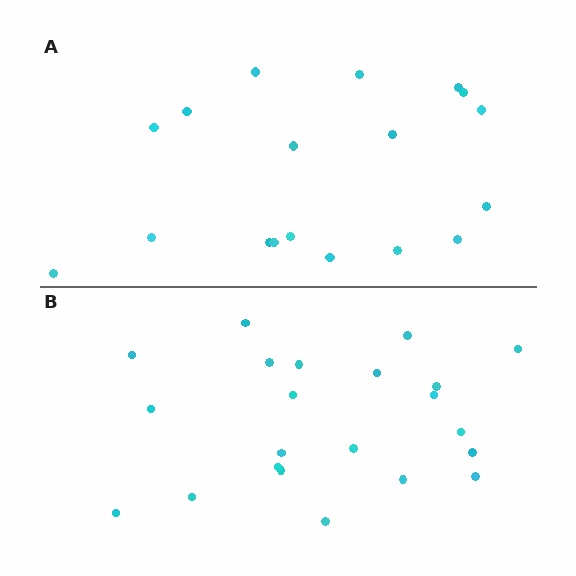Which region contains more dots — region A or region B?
Region B (the bottom region) has more dots.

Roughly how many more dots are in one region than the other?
Region B has about 4 more dots than region A.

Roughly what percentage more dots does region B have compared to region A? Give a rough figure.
About 20% more.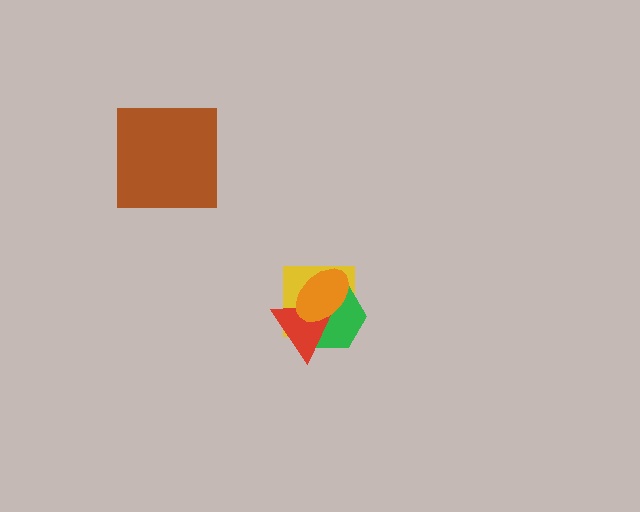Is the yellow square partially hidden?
Yes, it is partially covered by another shape.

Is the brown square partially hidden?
No, no other shape covers it.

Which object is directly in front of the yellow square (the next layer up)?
The green hexagon is directly in front of the yellow square.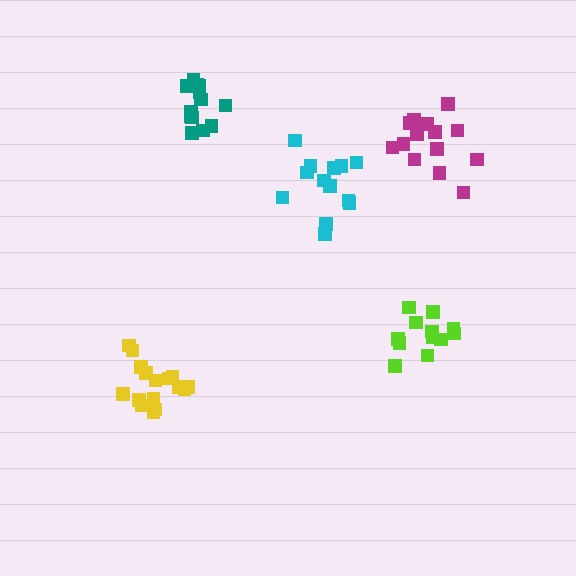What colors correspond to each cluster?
The clusters are colored: yellow, lime, teal, magenta, cyan.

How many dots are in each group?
Group 1: 16 dots, Group 2: 12 dots, Group 3: 13 dots, Group 4: 14 dots, Group 5: 13 dots (68 total).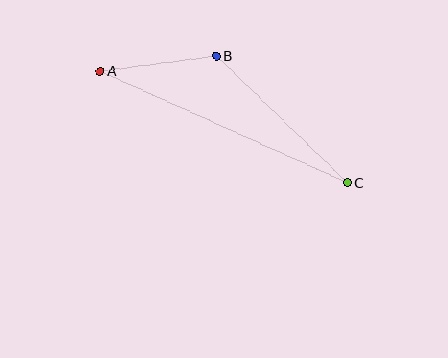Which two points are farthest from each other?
Points A and C are farthest from each other.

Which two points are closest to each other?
Points A and B are closest to each other.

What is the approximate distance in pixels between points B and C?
The distance between B and C is approximately 182 pixels.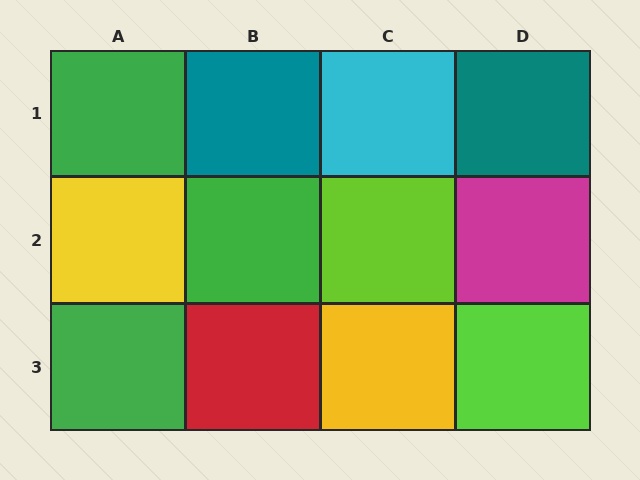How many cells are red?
1 cell is red.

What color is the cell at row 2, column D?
Magenta.